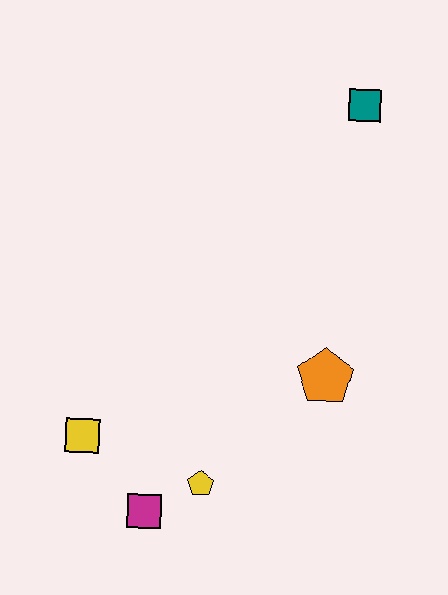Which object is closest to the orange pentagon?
The yellow pentagon is closest to the orange pentagon.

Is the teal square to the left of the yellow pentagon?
No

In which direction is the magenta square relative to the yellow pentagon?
The magenta square is to the left of the yellow pentagon.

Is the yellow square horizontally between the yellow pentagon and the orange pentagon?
No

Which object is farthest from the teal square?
The magenta square is farthest from the teal square.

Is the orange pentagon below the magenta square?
No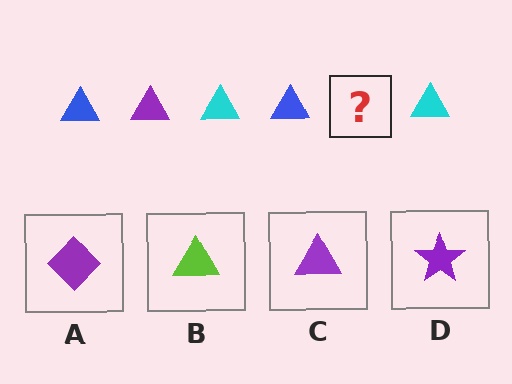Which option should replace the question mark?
Option C.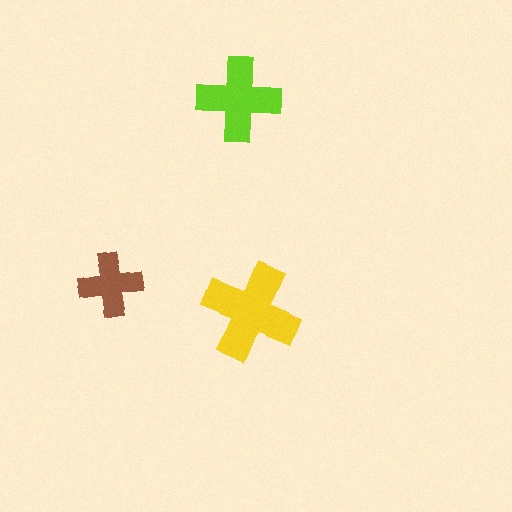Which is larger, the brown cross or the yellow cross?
The yellow one.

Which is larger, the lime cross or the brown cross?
The lime one.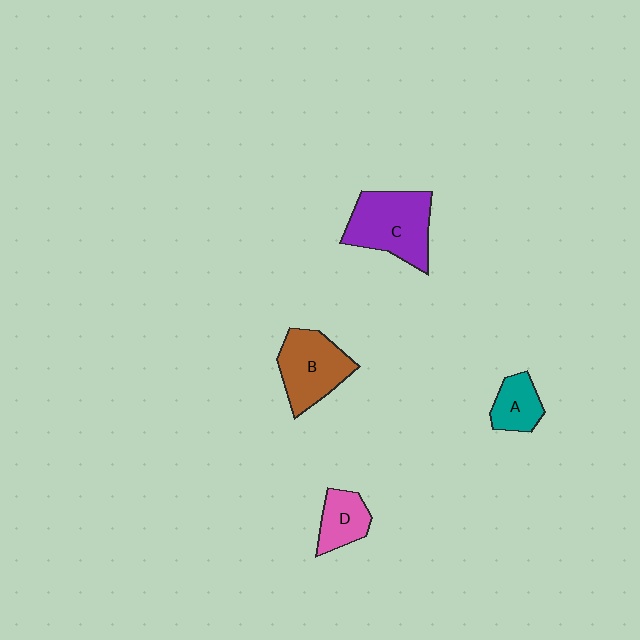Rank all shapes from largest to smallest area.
From largest to smallest: C (purple), B (brown), D (pink), A (teal).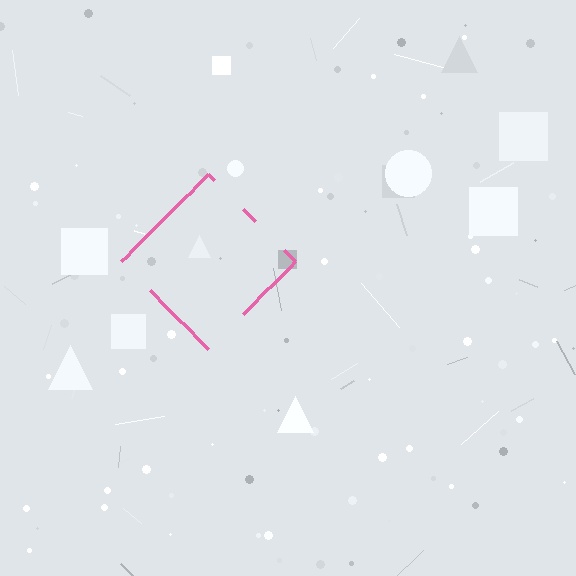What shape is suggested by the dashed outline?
The dashed outline suggests a diamond.